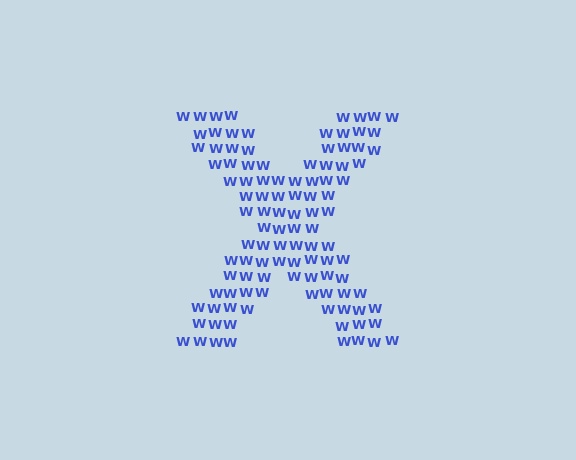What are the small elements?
The small elements are letter W's.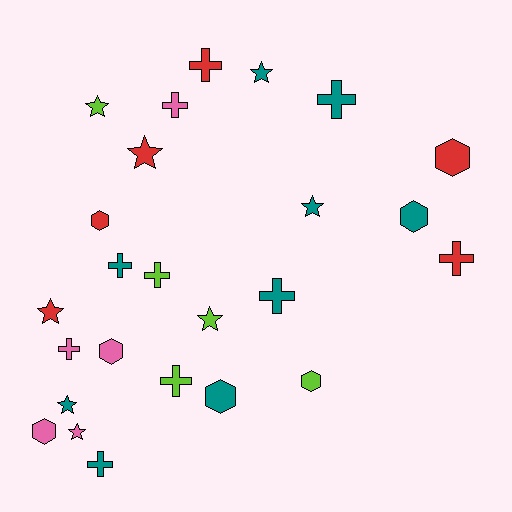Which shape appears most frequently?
Cross, with 10 objects.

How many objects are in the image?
There are 25 objects.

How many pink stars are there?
There is 1 pink star.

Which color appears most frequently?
Teal, with 9 objects.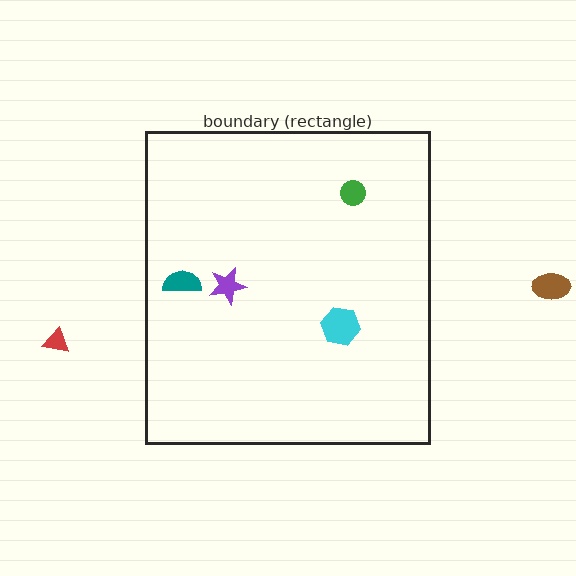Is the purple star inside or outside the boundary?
Inside.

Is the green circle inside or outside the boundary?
Inside.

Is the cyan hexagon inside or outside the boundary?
Inside.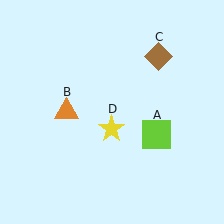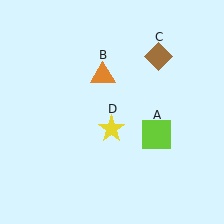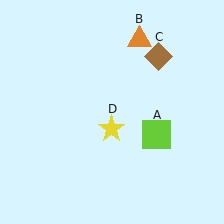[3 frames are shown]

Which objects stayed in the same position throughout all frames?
Lime square (object A) and brown diamond (object C) and yellow star (object D) remained stationary.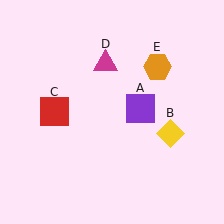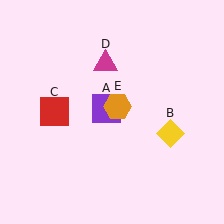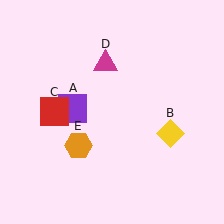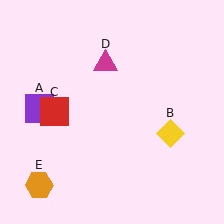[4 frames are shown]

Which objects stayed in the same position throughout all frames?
Yellow diamond (object B) and red square (object C) and magenta triangle (object D) remained stationary.